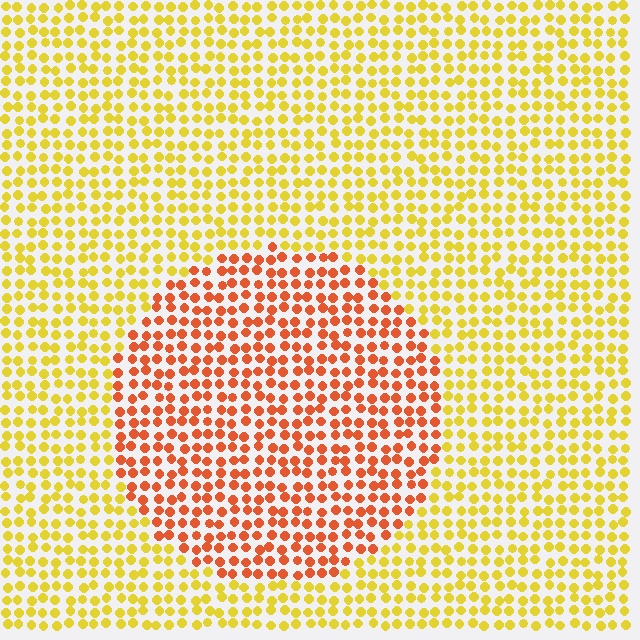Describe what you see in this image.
The image is filled with small yellow elements in a uniform arrangement. A circle-shaped region is visible where the elements are tinted to a slightly different hue, forming a subtle color boundary.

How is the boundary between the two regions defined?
The boundary is defined purely by a slight shift in hue (about 41 degrees). Spacing, size, and orientation are identical on both sides.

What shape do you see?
I see a circle.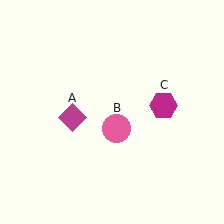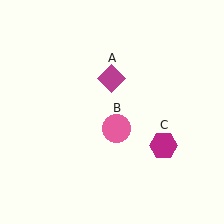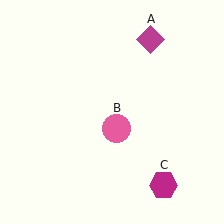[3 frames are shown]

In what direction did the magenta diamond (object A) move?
The magenta diamond (object A) moved up and to the right.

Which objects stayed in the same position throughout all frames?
Pink circle (object B) remained stationary.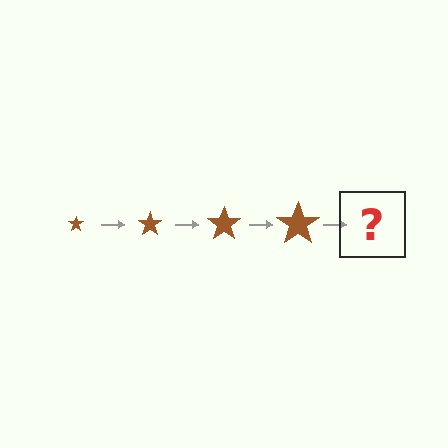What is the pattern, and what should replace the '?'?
The pattern is that the star gets progressively larger each step. The '?' should be a brown star, larger than the previous one.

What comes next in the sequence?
The next element should be a brown star, larger than the previous one.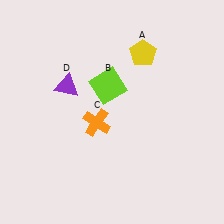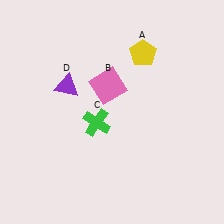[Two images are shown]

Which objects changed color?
B changed from lime to pink. C changed from orange to green.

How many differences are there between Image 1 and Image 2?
There are 2 differences between the two images.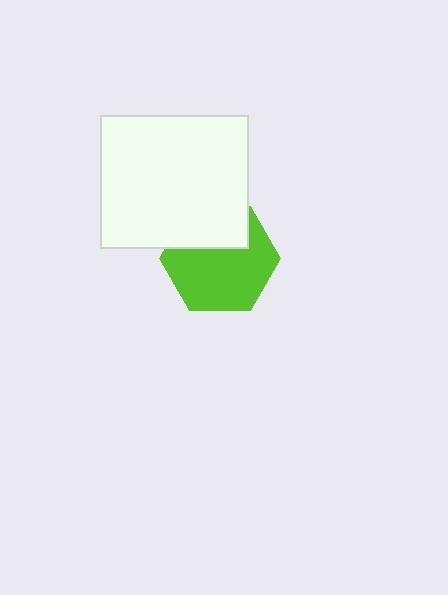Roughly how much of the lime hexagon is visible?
Most of it is visible (roughly 67%).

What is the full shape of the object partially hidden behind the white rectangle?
The partially hidden object is a lime hexagon.